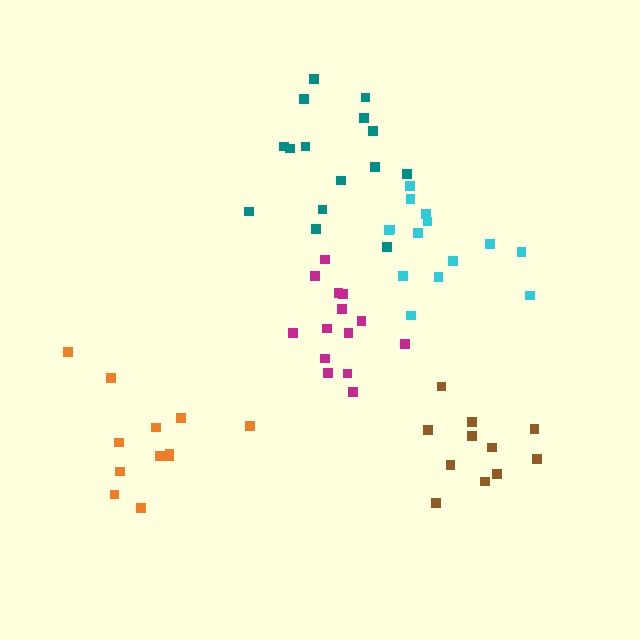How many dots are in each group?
Group 1: 14 dots, Group 2: 14 dots, Group 3: 11 dots, Group 4: 12 dots, Group 5: 15 dots (66 total).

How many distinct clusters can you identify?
There are 5 distinct clusters.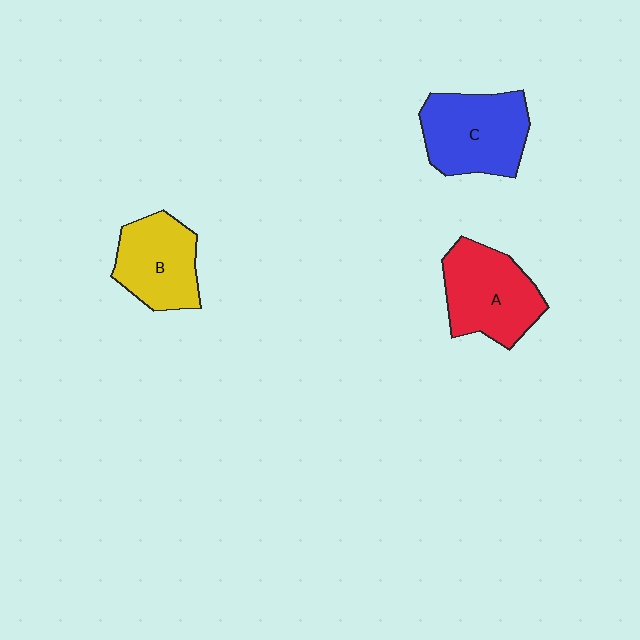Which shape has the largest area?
Shape C (blue).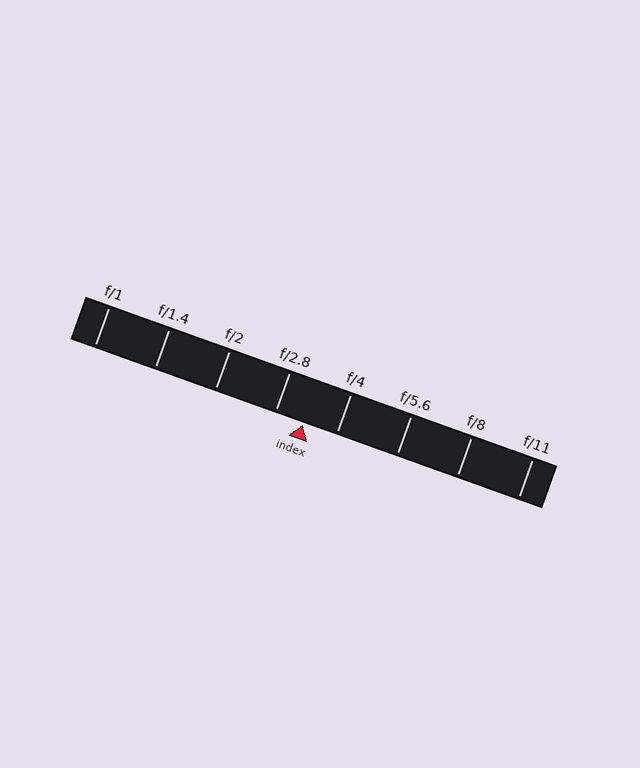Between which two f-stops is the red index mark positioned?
The index mark is between f/2.8 and f/4.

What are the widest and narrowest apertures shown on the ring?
The widest aperture shown is f/1 and the narrowest is f/11.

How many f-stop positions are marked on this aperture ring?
There are 8 f-stop positions marked.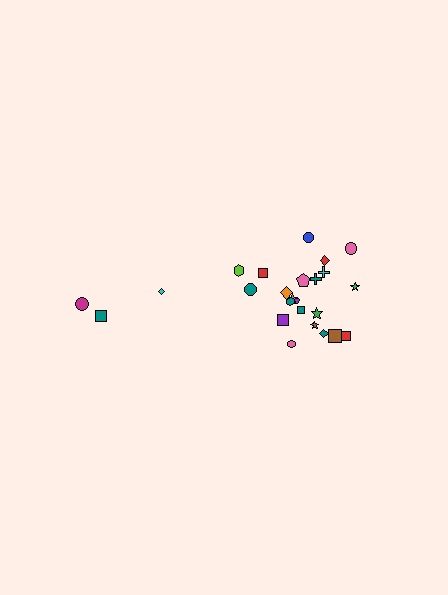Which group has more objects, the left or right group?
The right group.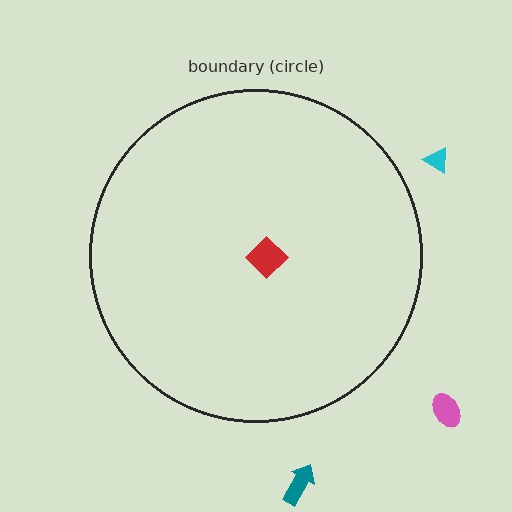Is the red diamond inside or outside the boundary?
Inside.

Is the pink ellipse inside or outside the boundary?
Outside.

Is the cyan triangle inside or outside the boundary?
Outside.